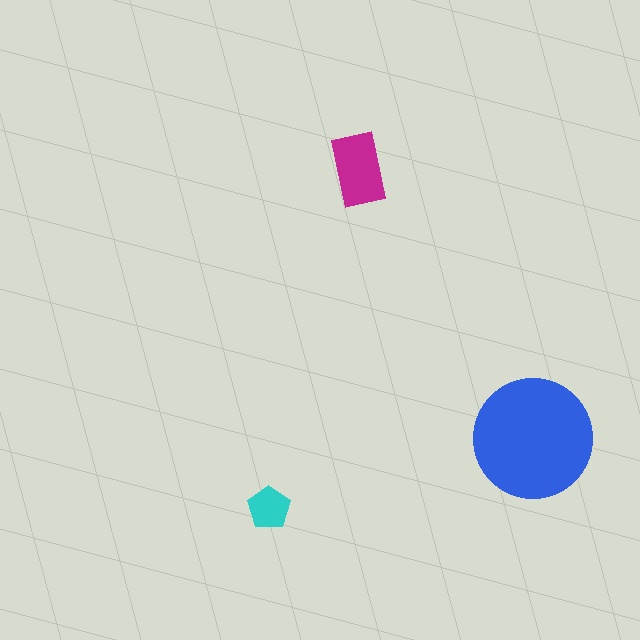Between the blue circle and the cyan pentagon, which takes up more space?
The blue circle.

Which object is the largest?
The blue circle.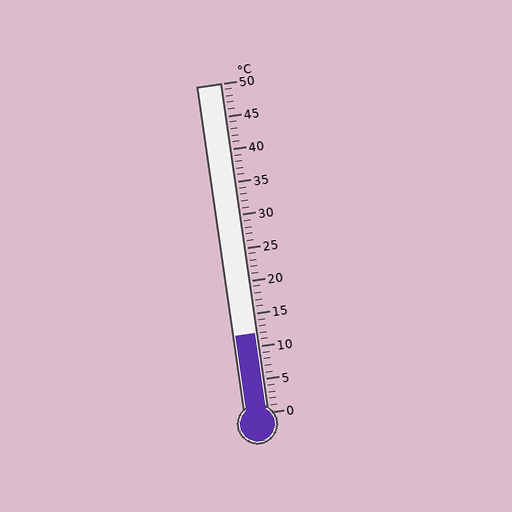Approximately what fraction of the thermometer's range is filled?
The thermometer is filled to approximately 25% of its range.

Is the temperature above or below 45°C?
The temperature is below 45°C.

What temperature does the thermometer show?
The thermometer shows approximately 12°C.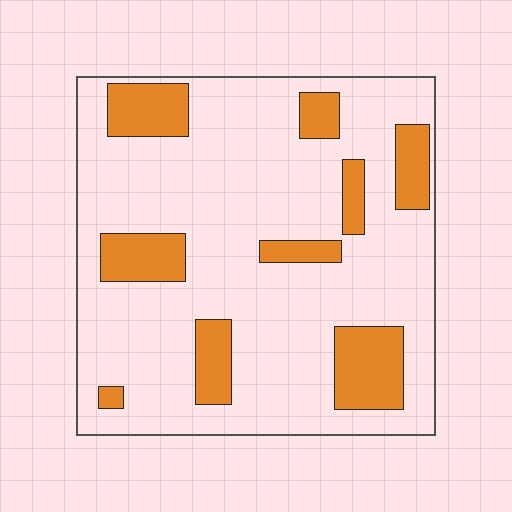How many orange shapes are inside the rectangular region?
9.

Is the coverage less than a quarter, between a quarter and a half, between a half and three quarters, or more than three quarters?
Less than a quarter.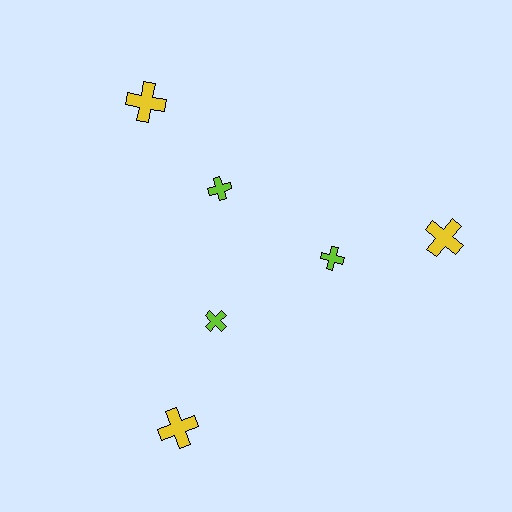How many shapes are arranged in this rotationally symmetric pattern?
There are 6 shapes, arranged in 3 groups of 2.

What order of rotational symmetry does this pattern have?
This pattern has 3-fold rotational symmetry.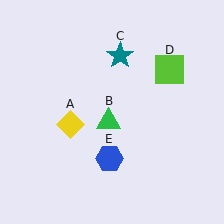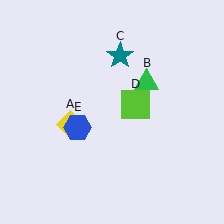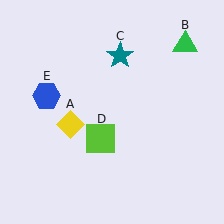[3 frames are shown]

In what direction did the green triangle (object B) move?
The green triangle (object B) moved up and to the right.